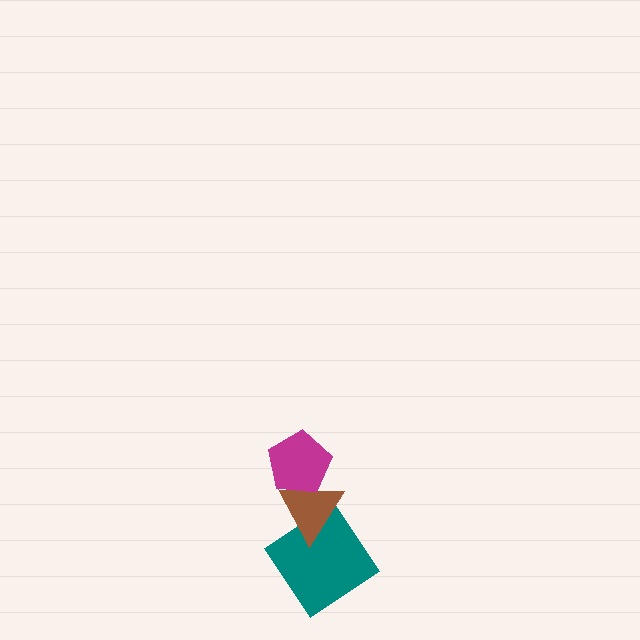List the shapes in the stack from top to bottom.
From top to bottom: the magenta pentagon, the brown triangle, the teal diamond.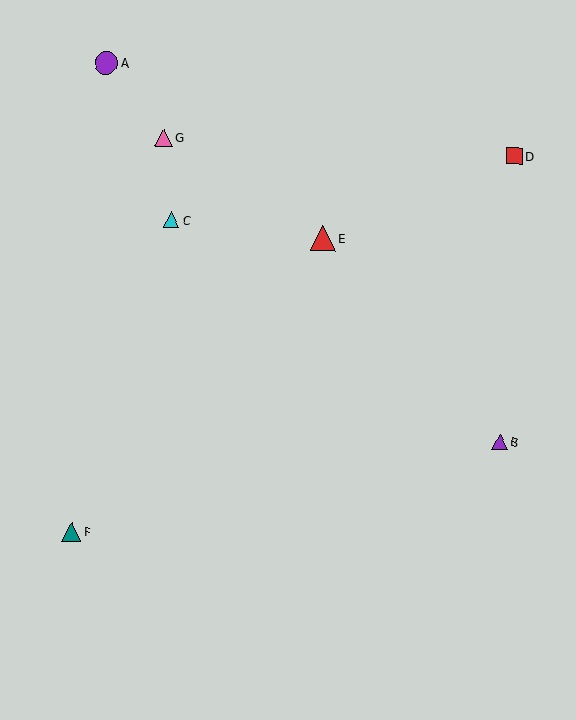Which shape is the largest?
The red triangle (labeled E) is the largest.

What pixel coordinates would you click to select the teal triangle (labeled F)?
Click at (71, 532) to select the teal triangle F.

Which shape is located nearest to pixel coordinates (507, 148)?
The red square (labeled D) at (514, 156) is nearest to that location.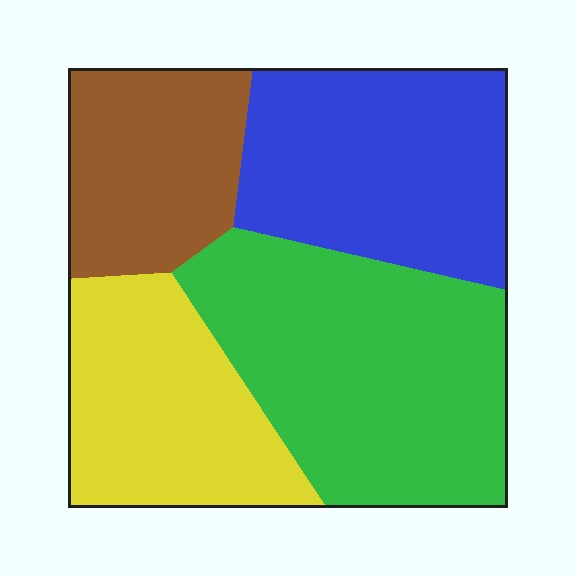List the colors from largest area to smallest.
From largest to smallest: green, blue, yellow, brown.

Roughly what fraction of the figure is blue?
Blue covers roughly 25% of the figure.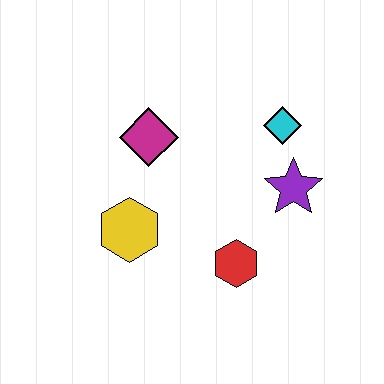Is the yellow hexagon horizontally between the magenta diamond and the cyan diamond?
No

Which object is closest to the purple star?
The cyan diamond is closest to the purple star.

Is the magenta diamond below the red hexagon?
No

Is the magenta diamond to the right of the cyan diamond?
No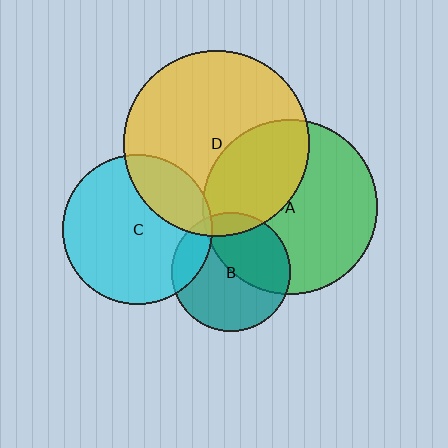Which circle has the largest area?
Circle D (yellow).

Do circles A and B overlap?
Yes.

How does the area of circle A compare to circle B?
Approximately 2.2 times.